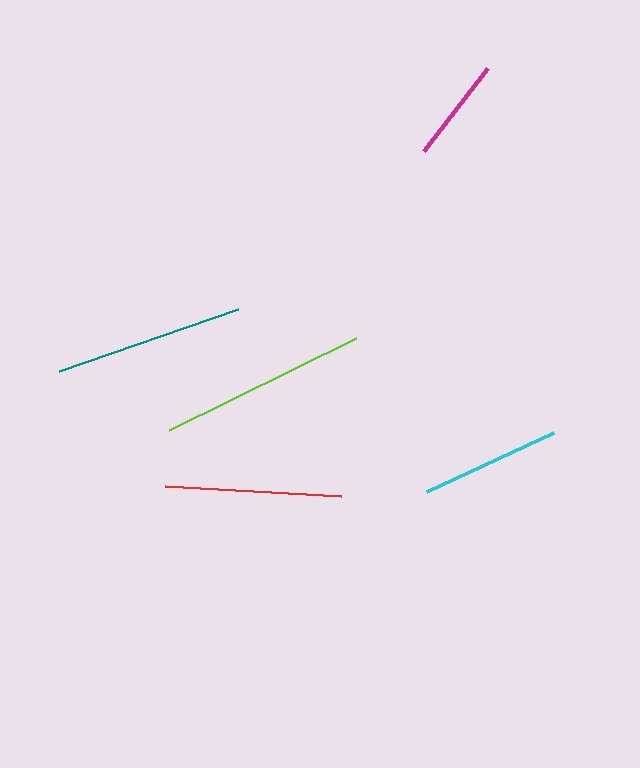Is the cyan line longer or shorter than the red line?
The red line is longer than the cyan line.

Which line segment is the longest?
The lime line is the longest at approximately 208 pixels.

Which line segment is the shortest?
The magenta line is the shortest at approximately 105 pixels.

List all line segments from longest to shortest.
From longest to shortest: lime, teal, red, cyan, magenta.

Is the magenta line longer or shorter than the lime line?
The lime line is longer than the magenta line.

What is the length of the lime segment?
The lime segment is approximately 208 pixels long.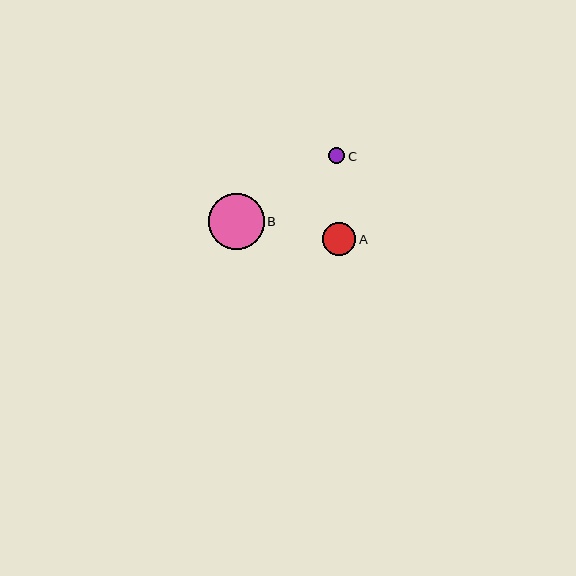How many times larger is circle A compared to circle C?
Circle A is approximately 2.1 times the size of circle C.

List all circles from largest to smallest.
From largest to smallest: B, A, C.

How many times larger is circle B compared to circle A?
Circle B is approximately 1.7 times the size of circle A.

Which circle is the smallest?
Circle C is the smallest with a size of approximately 16 pixels.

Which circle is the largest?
Circle B is the largest with a size of approximately 56 pixels.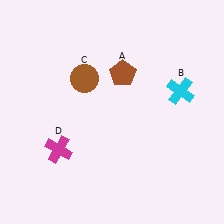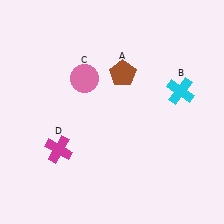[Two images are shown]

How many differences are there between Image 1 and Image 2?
There is 1 difference between the two images.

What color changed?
The circle (C) changed from brown in Image 1 to pink in Image 2.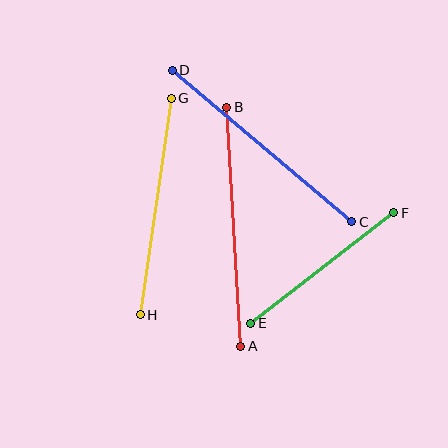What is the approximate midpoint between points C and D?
The midpoint is at approximately (262, 146) pixels.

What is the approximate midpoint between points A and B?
The midpoint is at approximately (234, 227) pixels.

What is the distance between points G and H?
The distance is approximately 219 pixels.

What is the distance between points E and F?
The distance is approximately 181 pixels.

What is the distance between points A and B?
The distance is approximately 239 pixels.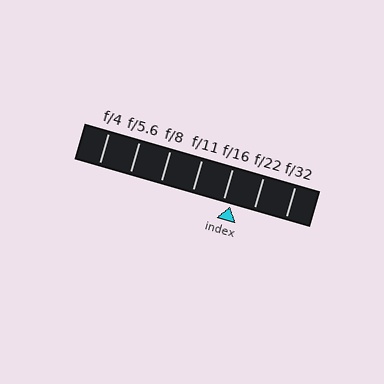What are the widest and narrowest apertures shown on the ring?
The widest aperture shown is f/4 and the narrowest is f/32.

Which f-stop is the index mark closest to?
The index mark is closest to f/16.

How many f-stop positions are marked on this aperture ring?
There are 7 f-stop positions marked.